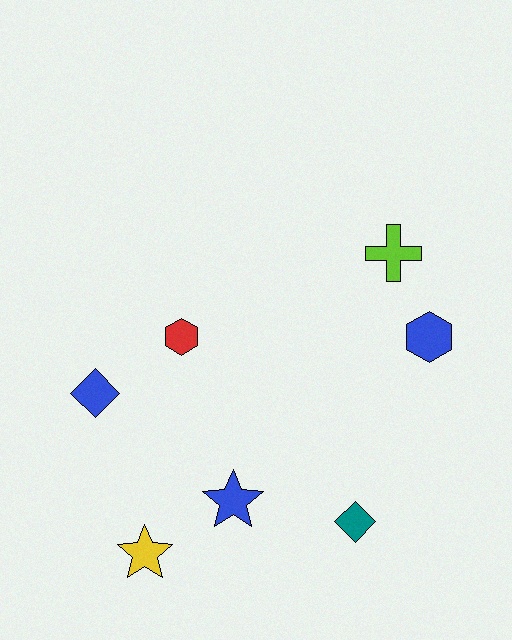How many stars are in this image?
There are 2 stars.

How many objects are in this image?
There are 7 objects.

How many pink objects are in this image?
There are no pink objects.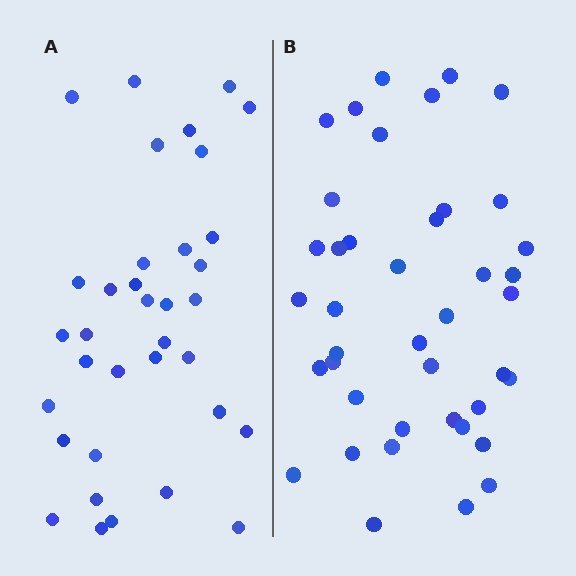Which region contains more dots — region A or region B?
Region B (the right region) has more dots.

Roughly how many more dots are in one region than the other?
Region B has about 6 more dots than region A.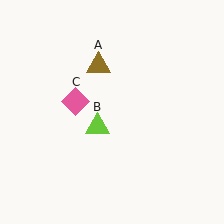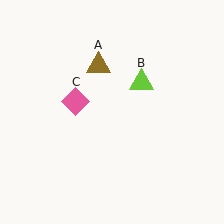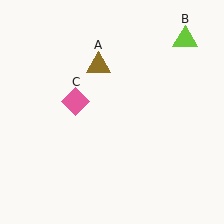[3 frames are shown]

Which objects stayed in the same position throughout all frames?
Brown triangle (object A) and pink diamond (object C) remained stationary.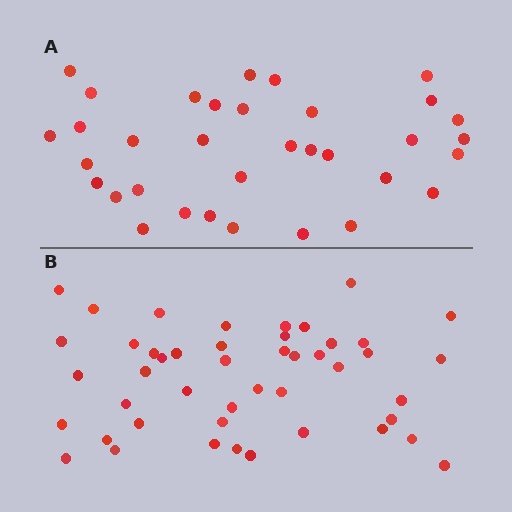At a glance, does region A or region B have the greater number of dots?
Region B (the bottom region) has more dots.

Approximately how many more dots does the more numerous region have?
Region B has roughly 12 or so more dots than region A.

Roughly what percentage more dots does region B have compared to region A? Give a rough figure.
About 35% more.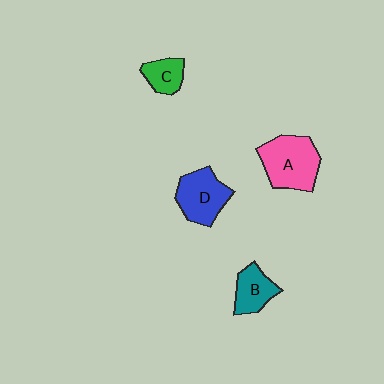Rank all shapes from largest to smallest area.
From largest to smallest: A (pink), D (blue), B (teal), C (green).